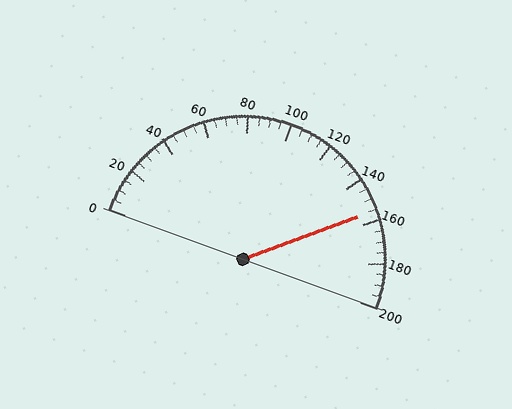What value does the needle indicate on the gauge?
The needle indicates approximately 155.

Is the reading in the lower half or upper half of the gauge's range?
The reading is in the upper half of the range (0 to 200).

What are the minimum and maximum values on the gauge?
The gauge ranges from 0 to 200.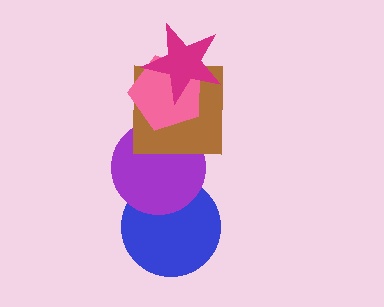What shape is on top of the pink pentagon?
The magenta star is on top of the pink pentagon.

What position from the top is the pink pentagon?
The pink pentagon is 2nd from the top.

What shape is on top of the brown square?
The pink pentagon is on top of the brown square.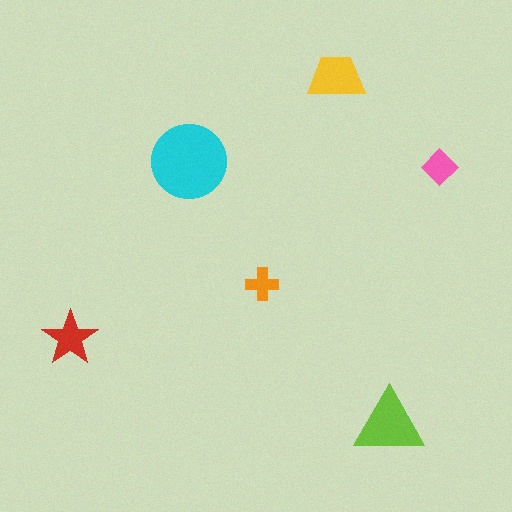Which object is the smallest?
The orange cross.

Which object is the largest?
The cyan circle.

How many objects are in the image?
There are 6 objects in the image.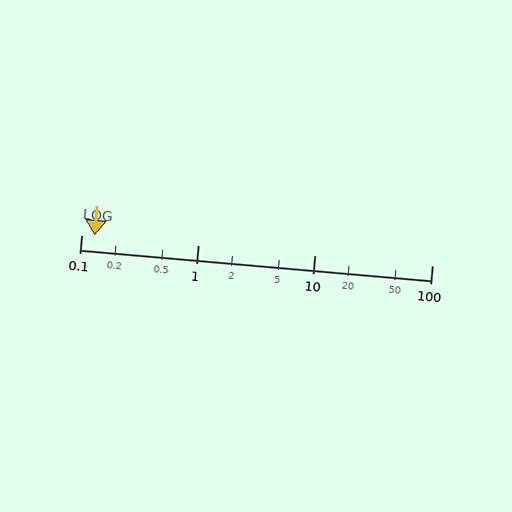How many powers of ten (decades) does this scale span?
The scale spans 3 decades, from 0.1 to 100.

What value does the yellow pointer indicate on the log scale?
The pointer indicates approximately 0.13.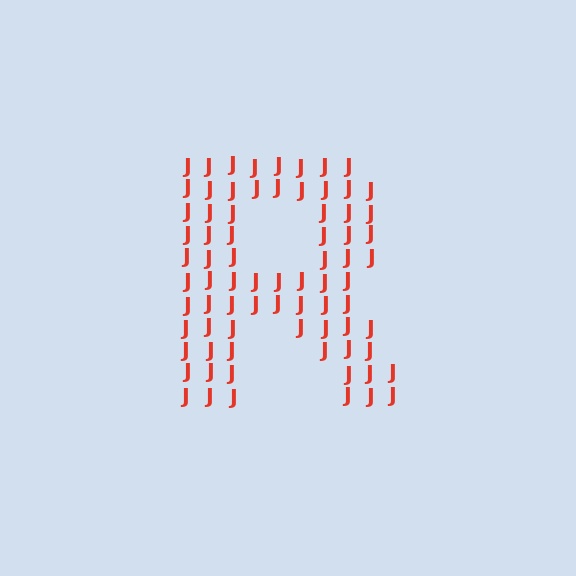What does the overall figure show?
The overall figure shows the letter R.